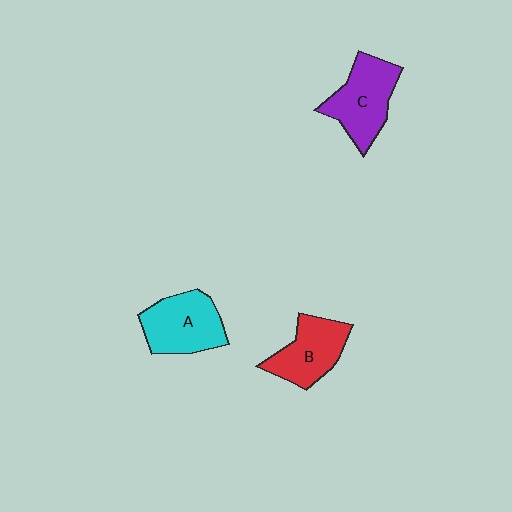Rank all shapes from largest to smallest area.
From largest to smallest: C (purple), A (cyan), B (red).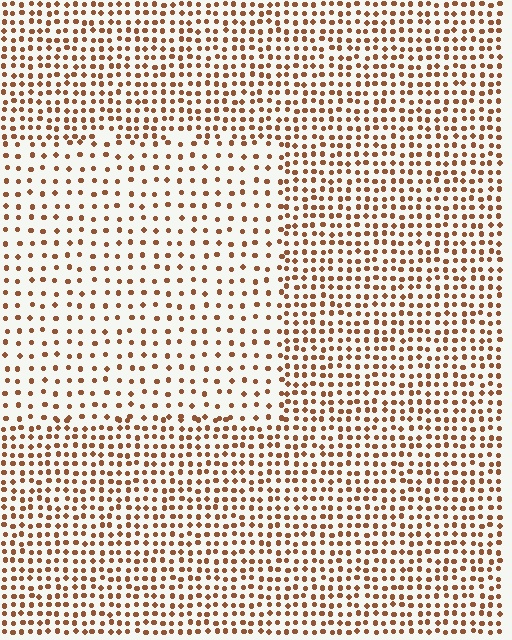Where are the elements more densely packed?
The elements are more densely packed outside the rectangle boundary.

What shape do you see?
I see a rectangle.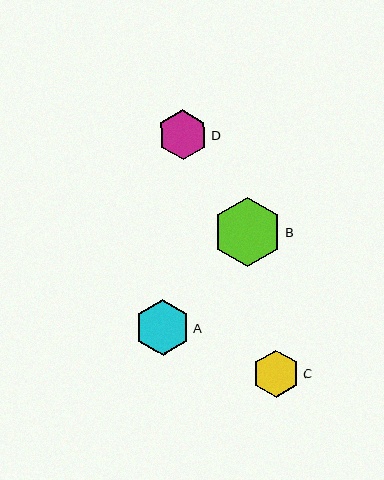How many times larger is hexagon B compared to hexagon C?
Hexagon B is approximately 1.5 times the size of hexagon C.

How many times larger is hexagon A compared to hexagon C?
Hexagon A is approximately 1.2 times the size of hexagon C.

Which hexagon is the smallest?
Hexagon C is the smallest with a size of approximately 47 pixels.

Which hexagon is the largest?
Hexagon B is the largest with a size of approximately 69 pixels.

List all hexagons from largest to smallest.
From largest to smallest: B, A, D, C.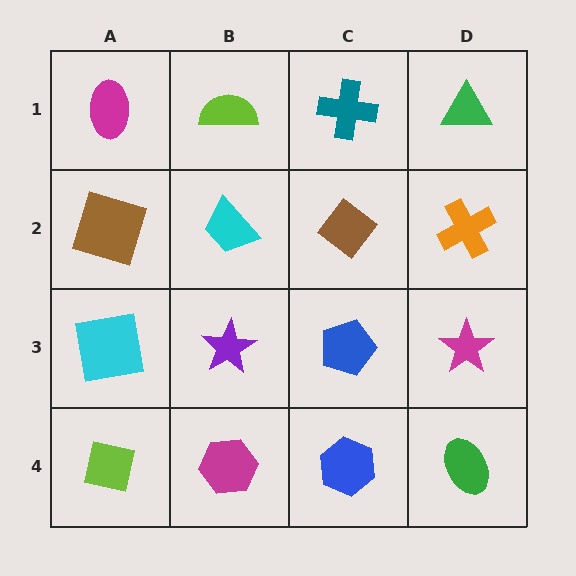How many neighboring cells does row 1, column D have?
2.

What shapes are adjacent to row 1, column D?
An orange cross (row 2, column D), a teal cross (row 1, column C).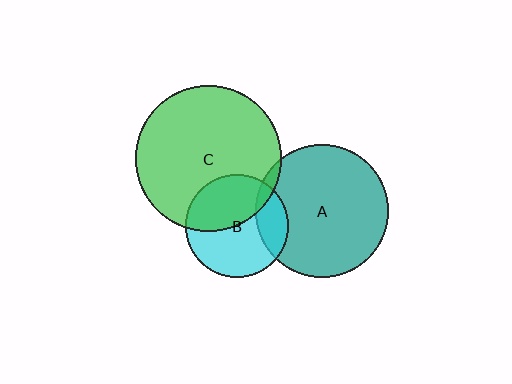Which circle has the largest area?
Circle C (green).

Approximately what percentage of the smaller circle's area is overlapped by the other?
Approximately 5%.